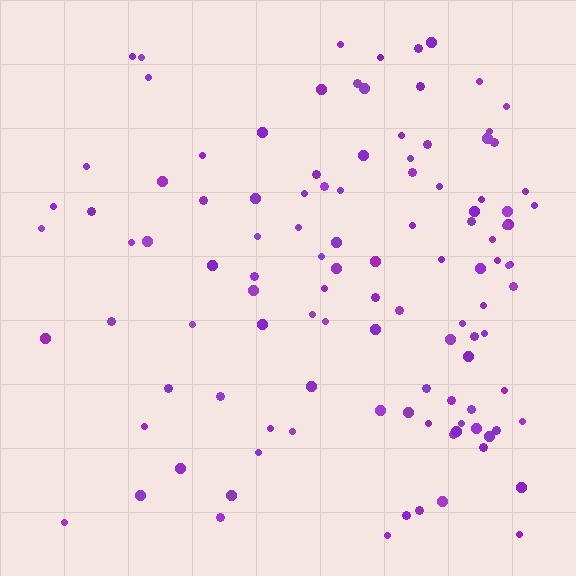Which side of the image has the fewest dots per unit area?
The left.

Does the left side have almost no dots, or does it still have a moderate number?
Still a moderate number, just noticeably fewer than the right.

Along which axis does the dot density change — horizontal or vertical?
Horizontal.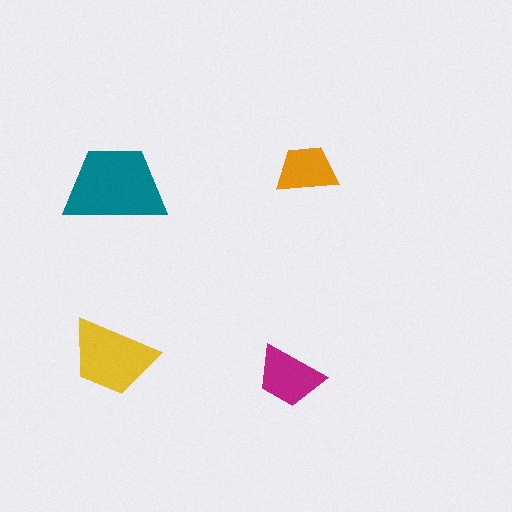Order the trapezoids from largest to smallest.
the teal one, the yellow one, the magenta one, the orange one.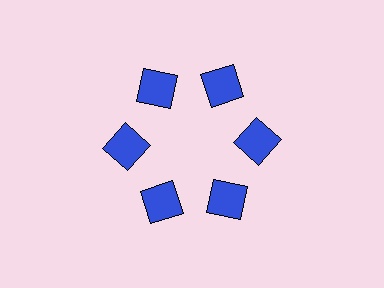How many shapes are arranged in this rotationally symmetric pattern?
There are 6 shapes, arranged in 6 groups of 1.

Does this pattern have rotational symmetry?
Yes, this pattern has 6-fold rotational symmetry. It looks the same after rotating 60 degrees around the center.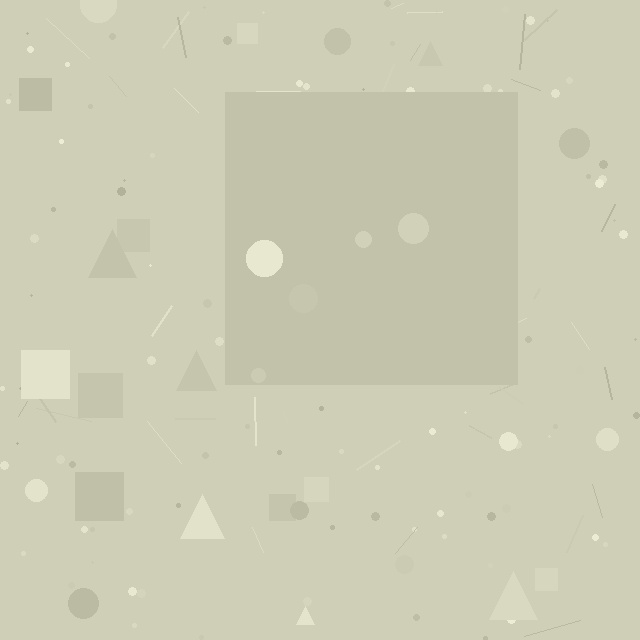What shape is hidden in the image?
A square is hidden in the image.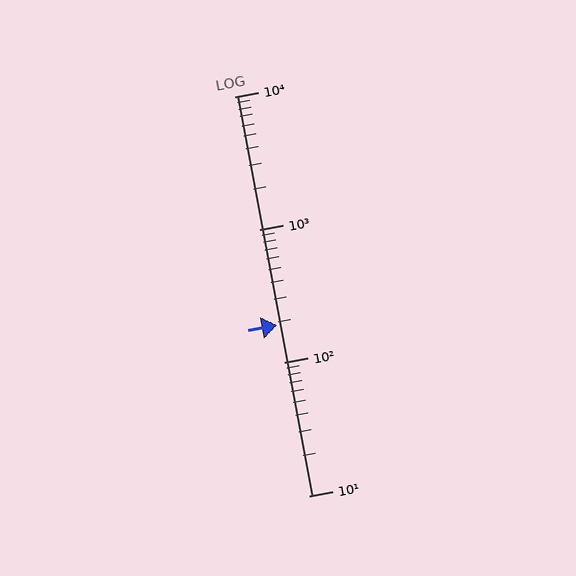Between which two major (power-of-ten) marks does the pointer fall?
The pointer is between 100 and 1000.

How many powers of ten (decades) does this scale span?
The scale spans 3 decades, from 10 to 10000.